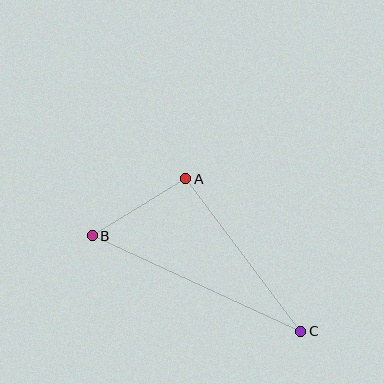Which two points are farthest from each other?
Points B and C are farthest from each other.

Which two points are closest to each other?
Points A and B are closest to each other.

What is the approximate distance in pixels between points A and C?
The distance between A and C is approximately 191 pixels.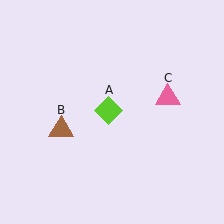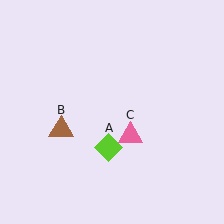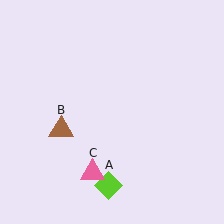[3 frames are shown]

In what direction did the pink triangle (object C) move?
The pink triangle (object C) moved down and to the left.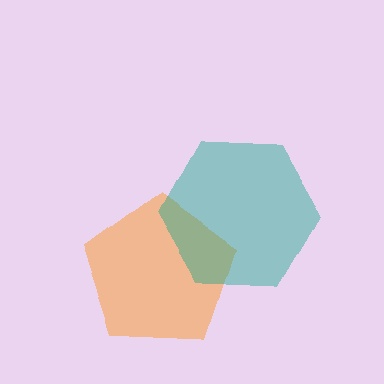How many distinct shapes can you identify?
There are 2 distinct shapes: an orange pentagon, a teal hexagon.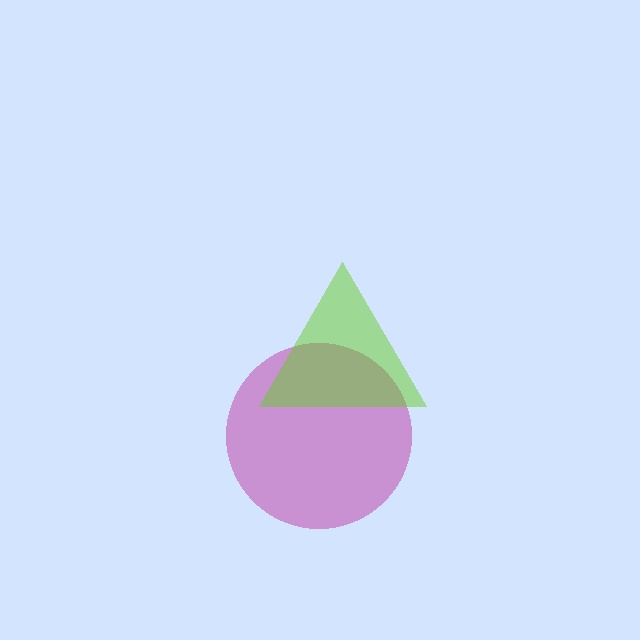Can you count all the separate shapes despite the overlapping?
Yes, there are 2 separate shapes.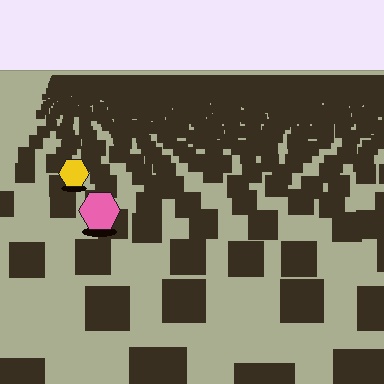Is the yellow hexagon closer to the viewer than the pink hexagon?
No. The pink hexagon is closer — you can tell from the texture gradient: the ground texture is coarser near it.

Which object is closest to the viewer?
The pink hexagon is closest. The texture marks near it are larger and more spread out.